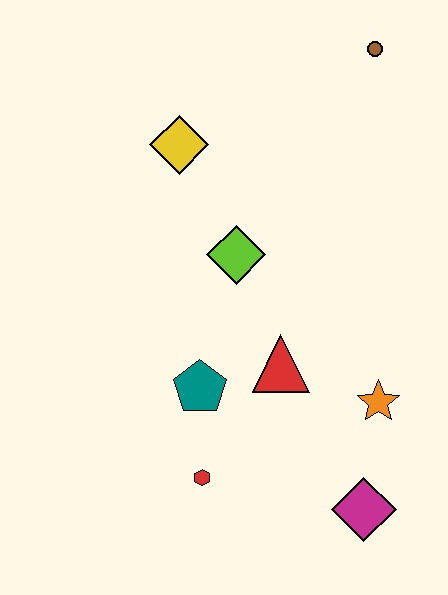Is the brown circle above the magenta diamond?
Yes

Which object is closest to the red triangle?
The teal pentagon is closest to the red triangle.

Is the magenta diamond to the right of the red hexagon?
Yes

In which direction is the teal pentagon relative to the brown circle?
The teal pentagon is below the brown circle.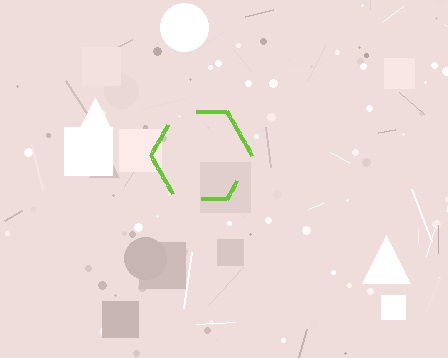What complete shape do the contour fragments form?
The contour fragments form a hexagon.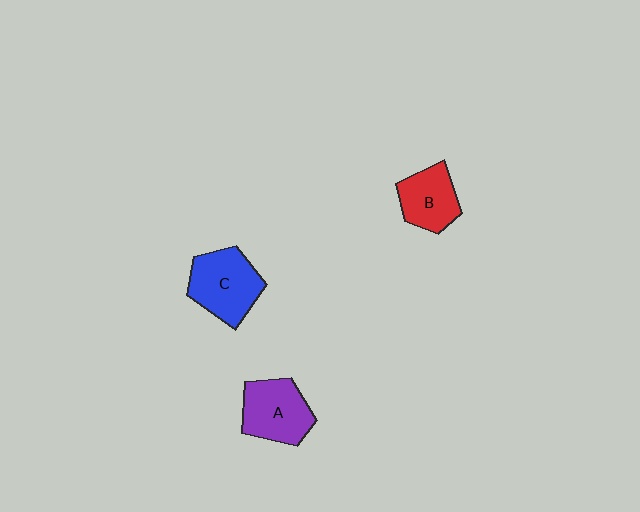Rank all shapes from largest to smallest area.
From largest to smallest: C (blue), A (purple), B (red).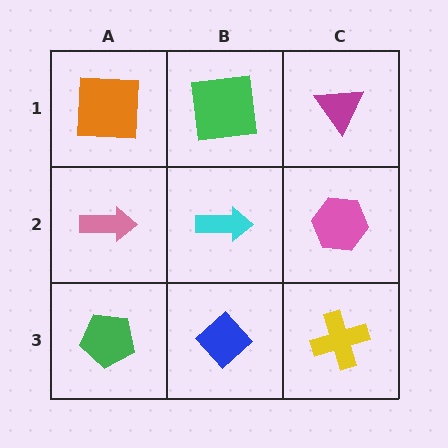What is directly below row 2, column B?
A blue diamond.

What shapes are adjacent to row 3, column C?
A pink hexagon (row 2, column C), a blue diamond (row 3, column B).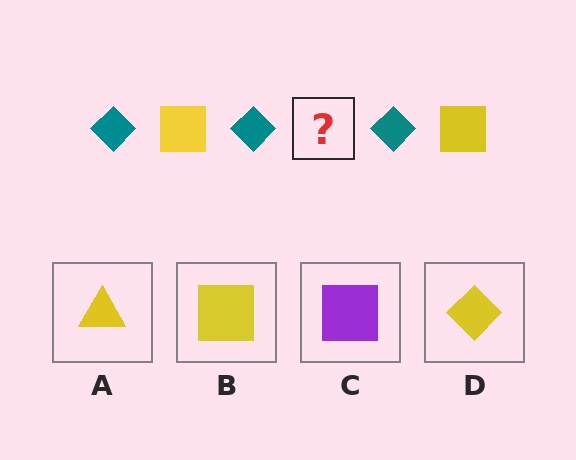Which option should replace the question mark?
Option B.